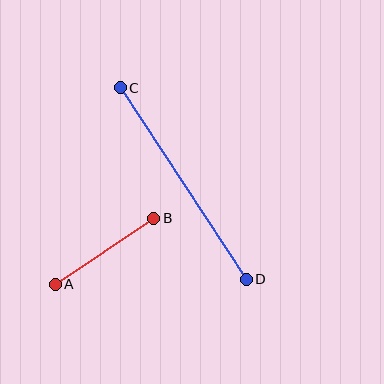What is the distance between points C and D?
The distance is approximately 230 pixels.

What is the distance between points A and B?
The distance is approximately 118 pixels.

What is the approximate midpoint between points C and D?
The midpoint is at approximately (183, 184) pixels.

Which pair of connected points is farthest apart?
Points C and D are farthest apart.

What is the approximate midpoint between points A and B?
The midpoint is at approximately (105, 251) pixels.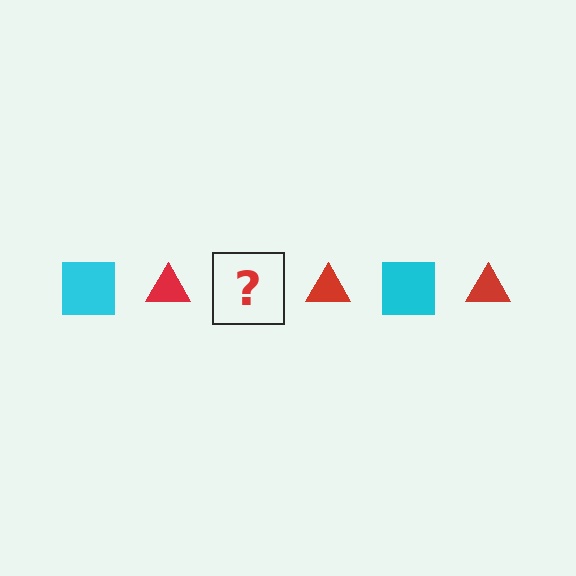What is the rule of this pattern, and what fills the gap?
The rule is that the pattern alternates between cyan square and red triangle. The gap should be filled with a cyan square.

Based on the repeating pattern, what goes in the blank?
The blank should be a cyan square.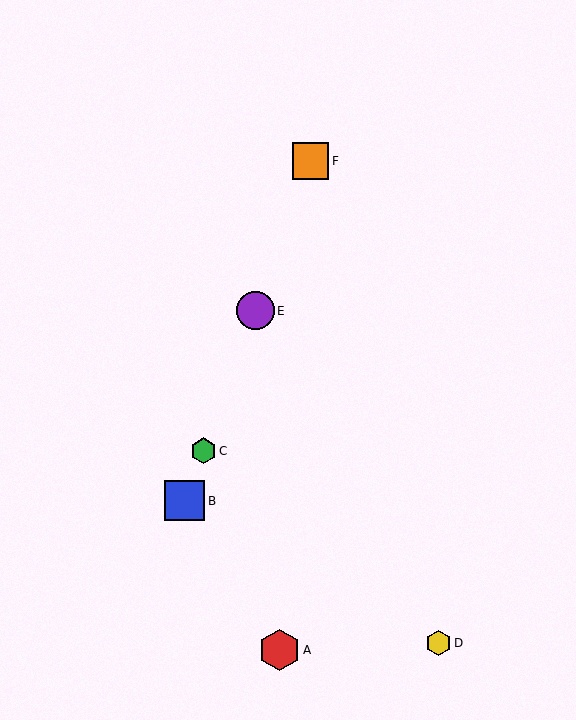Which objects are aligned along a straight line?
Objects B, C, E, F are aligned along a straight line.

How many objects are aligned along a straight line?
4 objects (B, C, E, F) are aligned along a straight line.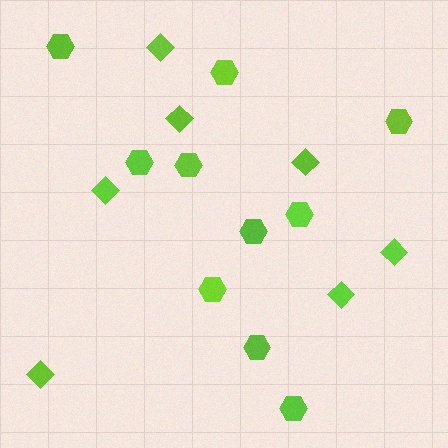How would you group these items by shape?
There are 2 groups: one group of hexagons (10) and one group of diamonds (7).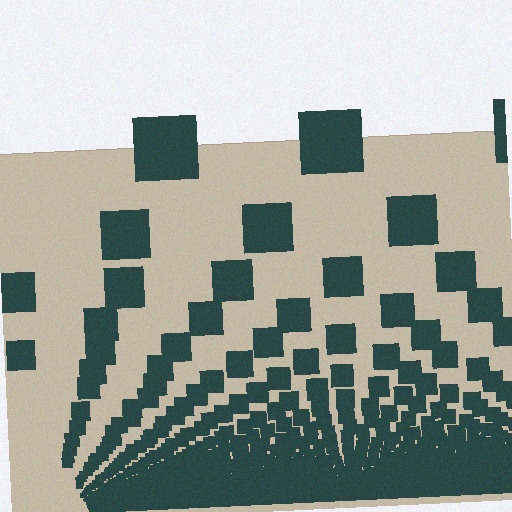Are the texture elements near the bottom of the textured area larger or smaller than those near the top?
Smaller. The gradient is inverted — elements near the bottom are smaller and denser.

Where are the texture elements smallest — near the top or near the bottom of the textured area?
Near the bottom.